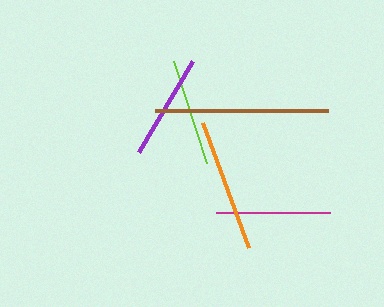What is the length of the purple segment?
The purple segment is approximately 106 pixels long.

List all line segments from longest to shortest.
From longest to shortest: brown, orange, magenta, lime, purple.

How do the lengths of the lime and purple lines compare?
The lime and purple lines are approximately the same length.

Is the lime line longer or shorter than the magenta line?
The magenta line is longer than the lime line.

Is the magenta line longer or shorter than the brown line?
The brown line is longer than the magenta line.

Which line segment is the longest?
The brown line is the longest at approximately 174 pixels.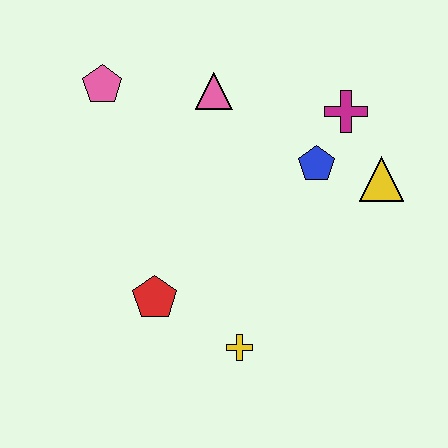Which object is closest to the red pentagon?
The yellow cross is closest to the red pentagon.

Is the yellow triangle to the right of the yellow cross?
Yes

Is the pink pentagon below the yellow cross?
No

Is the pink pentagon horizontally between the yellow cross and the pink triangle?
No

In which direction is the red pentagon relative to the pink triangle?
The red pentagon is below the pink triangle.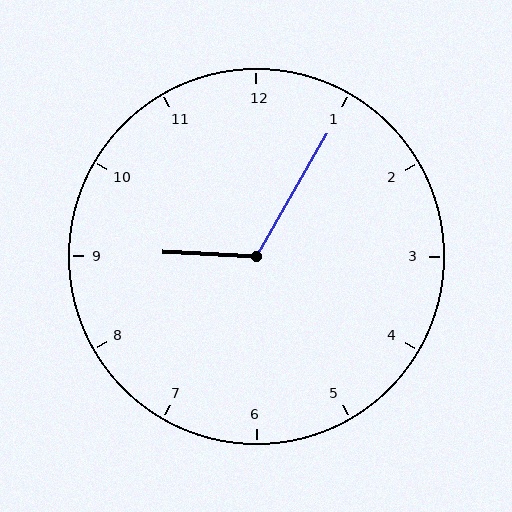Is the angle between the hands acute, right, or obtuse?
It is obtuse.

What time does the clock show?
9:05.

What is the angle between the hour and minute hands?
Approximately 118 degrees.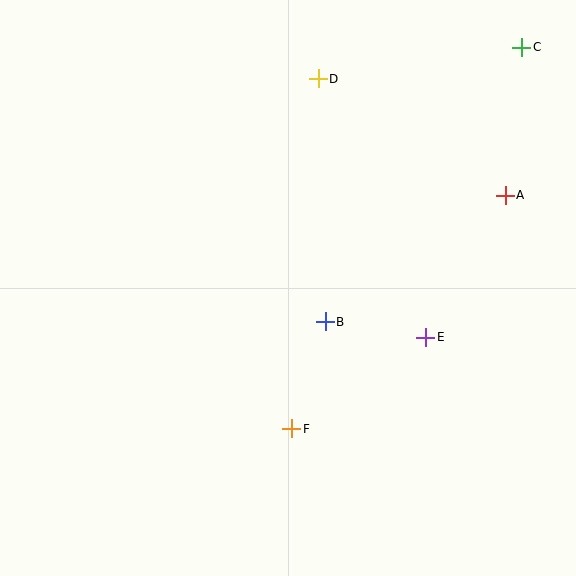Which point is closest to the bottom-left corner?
Point F is closest to the bottom-left corner.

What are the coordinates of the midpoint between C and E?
The midpoint between C and E is at (474, 192).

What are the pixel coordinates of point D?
Point D is at (318, 79).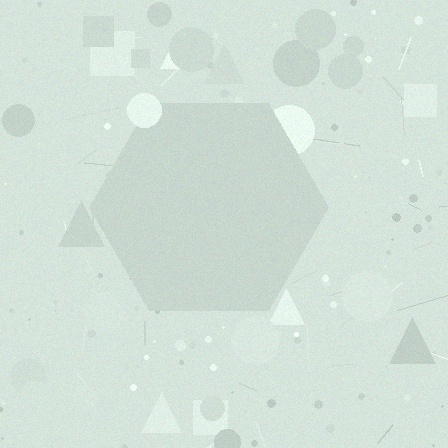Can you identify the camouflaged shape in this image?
The camouflaged shape is a hexagon.